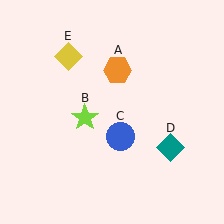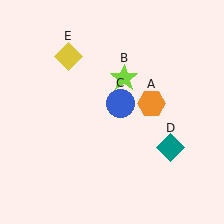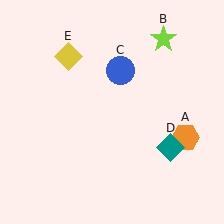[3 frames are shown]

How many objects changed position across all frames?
3 objects changed position: orange hexagon (object A), lime star (object B), blue circle (object C).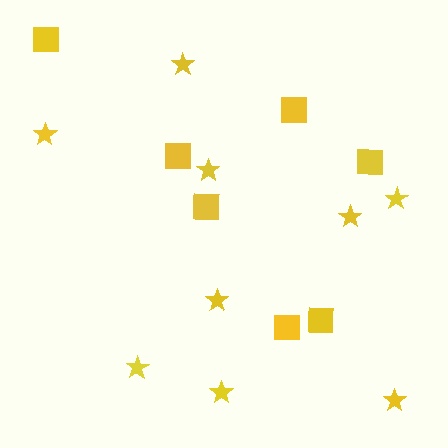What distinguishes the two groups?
There are 2 groups: one group of stars (9) and one group of squares (7).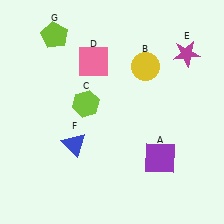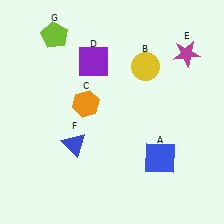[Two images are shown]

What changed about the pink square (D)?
In Image 1, D is pink. In Image 2, it changed to purple.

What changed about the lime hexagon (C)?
In Image 1, C is lime. In Image 2, it changed to orange.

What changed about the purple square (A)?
In Image 1, A is purple. In Image 2, it changed to blue.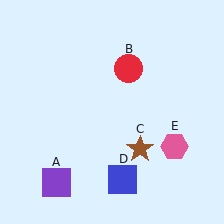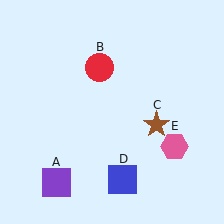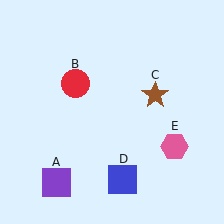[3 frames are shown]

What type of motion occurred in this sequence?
The red circle (object B), brown star (object C) rotated counterclockwise around the center of the scene.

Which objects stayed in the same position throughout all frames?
Purple square (object A) and blue square (object D) and pink hexagon (object E) remained stationary.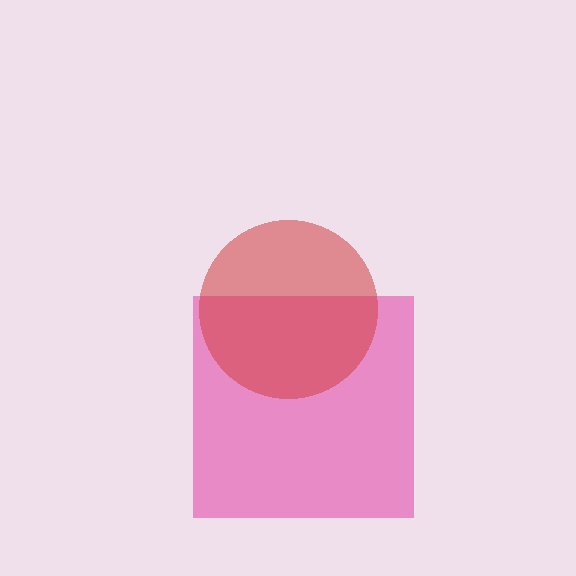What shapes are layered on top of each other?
The layered shapes are: a pink square, a red circle.